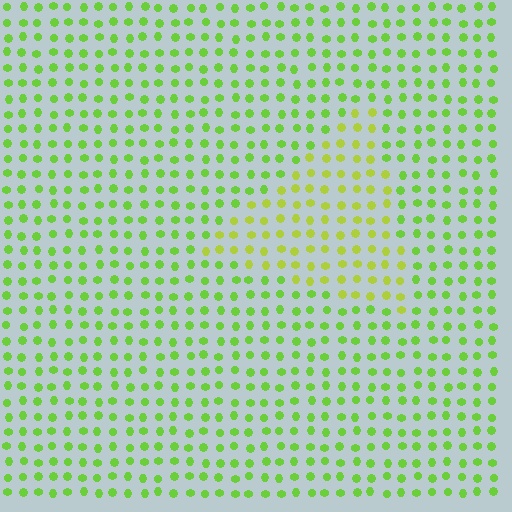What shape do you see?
I see a triangle.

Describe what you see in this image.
The image is filled with small lime elements in a uniform arrangement. A triangle-shaped region is visible where the elements are tinted to a slightly different hue, forming a subtle color boundary.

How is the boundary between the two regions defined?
The boundary is defined purely by a slight shift in hue (about 27 degrees). Spacing, size, and orientation are identical on both sides.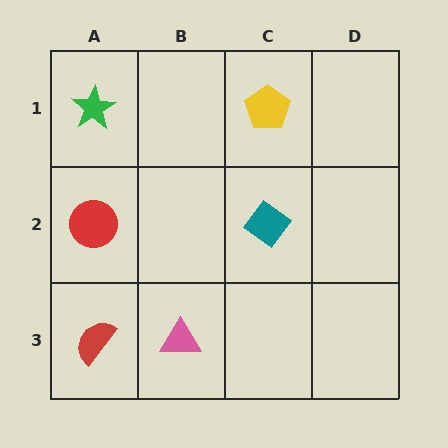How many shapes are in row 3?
2 shapes.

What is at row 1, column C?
A yellow pentagon.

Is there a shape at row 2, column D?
No, that cell is empty.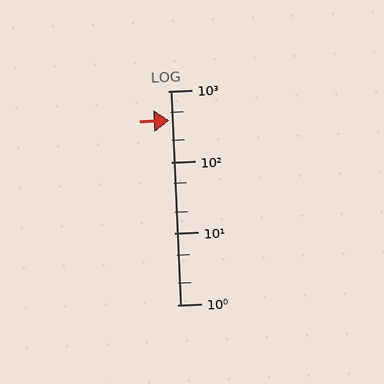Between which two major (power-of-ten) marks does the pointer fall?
The pointer is between 100 and 1000.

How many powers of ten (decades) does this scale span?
The scale spans 3 decades, from 1 to 1000.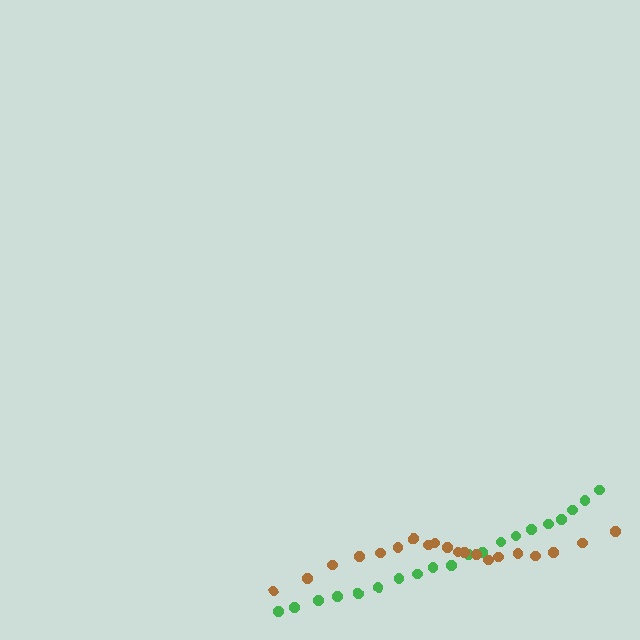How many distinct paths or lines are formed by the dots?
There are 2 distinct paths.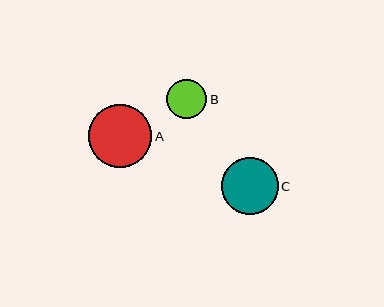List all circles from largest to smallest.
From largest to smallest: A, C, B.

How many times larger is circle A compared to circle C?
Circle A is approximately 1.1 times the size of circle C.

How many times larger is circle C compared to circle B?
Circle C is approximately 1.4 times the size of circle B.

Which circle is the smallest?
Circle B is the smallest with a size of approximately 40 pixels.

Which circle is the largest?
Circle A is the largest with a size of approximately 63 pixels.